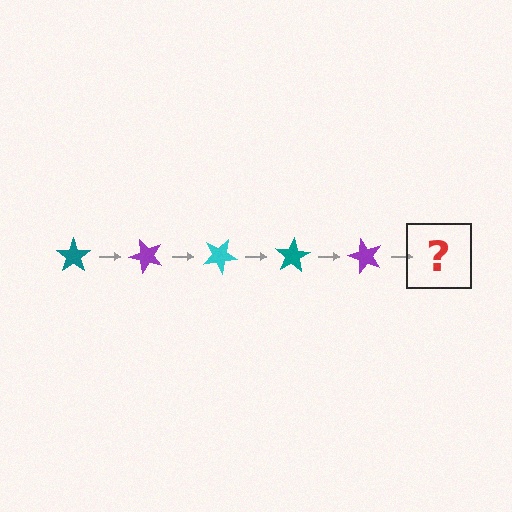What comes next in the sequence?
The next element should be a cyan star, rotated 250 degrees from the start.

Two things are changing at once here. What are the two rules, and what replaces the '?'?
The two rules are that it rotates 50 degrees each step and the color cycles through teal, purple, and cyan. The '?' should be a cyan star, rotated 250 degrees from the start.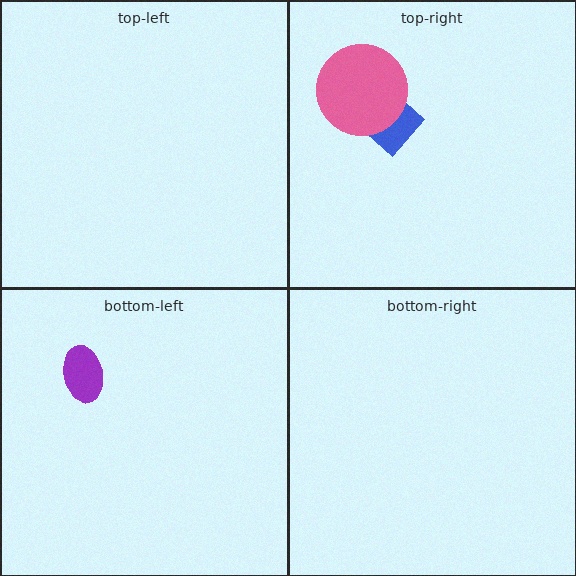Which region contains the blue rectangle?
The top-right region.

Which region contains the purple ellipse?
The bottom-left region.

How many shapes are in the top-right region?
2.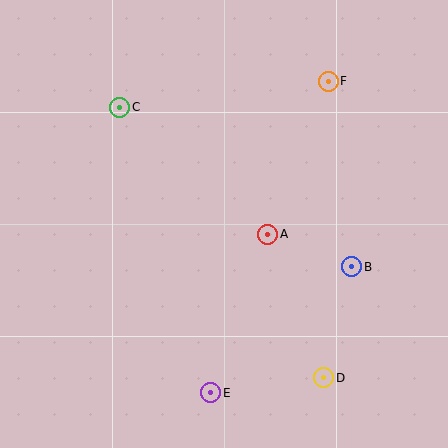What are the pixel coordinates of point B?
Point B is at (352, 267).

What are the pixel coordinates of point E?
Point E is at (211, 393).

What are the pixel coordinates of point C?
Point C is at (120, 107).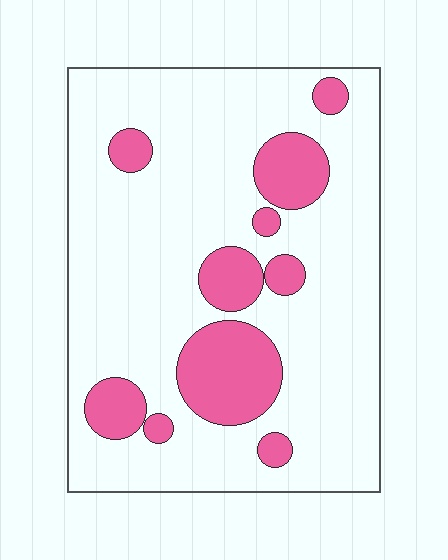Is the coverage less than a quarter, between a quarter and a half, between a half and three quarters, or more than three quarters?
Less than a quarter.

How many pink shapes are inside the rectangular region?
10.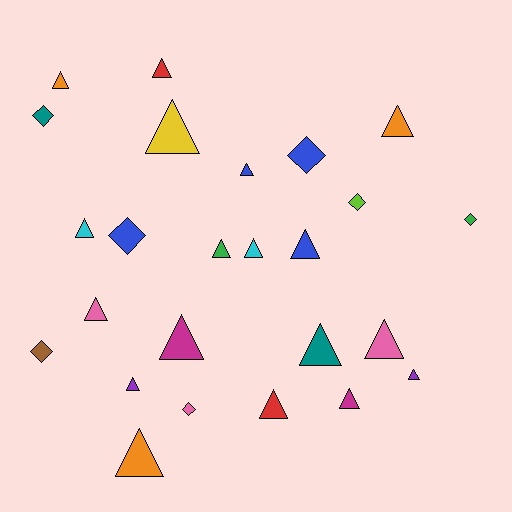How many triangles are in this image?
There are 18 triangles.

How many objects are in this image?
There are 25 objects.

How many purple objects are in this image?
There are 2 purple objects.